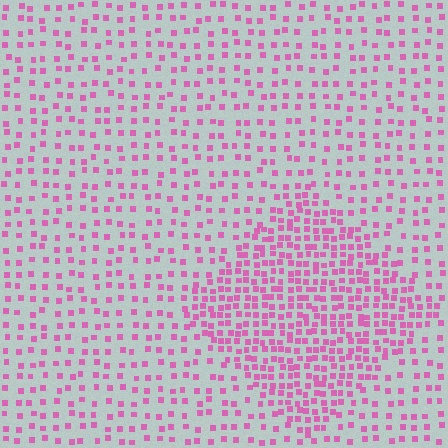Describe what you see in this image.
The image contains small pink elements arranged at two different densities. A diamond-shaped region is visible where the elements are more densely packed than the surrounding area.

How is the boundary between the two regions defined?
The boundary is defined by a change in element density (approximately 2.2x ratio). All elements are the same color, size, and shape.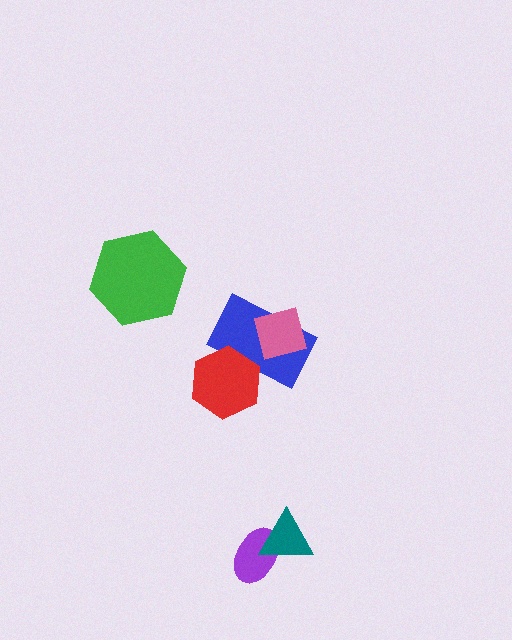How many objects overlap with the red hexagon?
1 object overlaps with the red hexagon.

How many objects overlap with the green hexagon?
0 objects overlap with the green hexagon.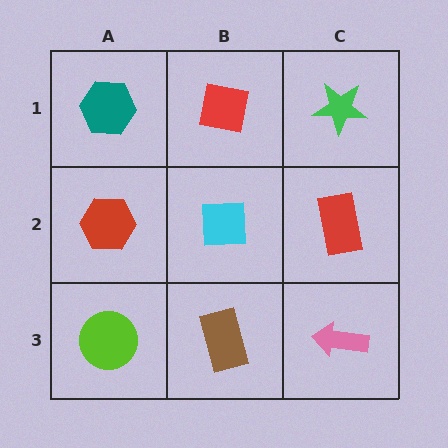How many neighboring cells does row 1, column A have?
2.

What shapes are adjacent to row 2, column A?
A teal hexagon (row 1, column A), a lime circle (row 3, column A), a cyan square (row 2, column B).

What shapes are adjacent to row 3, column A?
A red hexagon (row 2, column A), a brown rectangle (row 3, column B).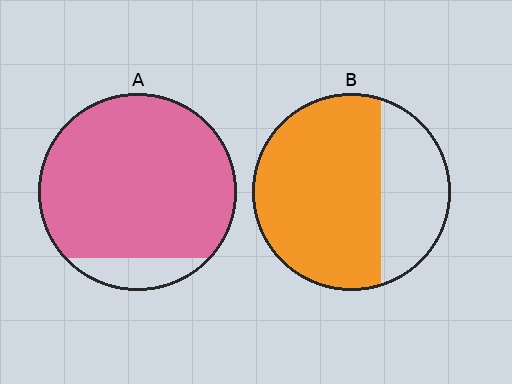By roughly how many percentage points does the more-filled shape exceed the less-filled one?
By roughly 20 percentage points (A over B).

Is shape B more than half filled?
Yes.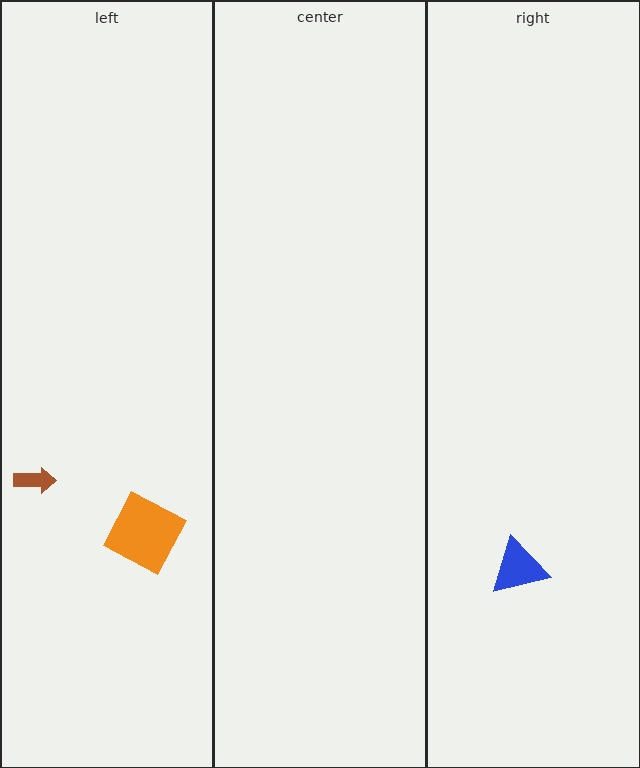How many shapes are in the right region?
1.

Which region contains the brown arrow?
The left region.